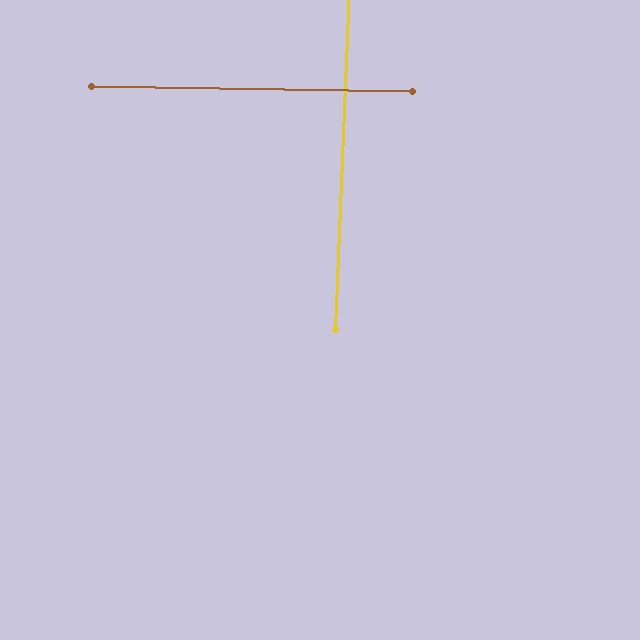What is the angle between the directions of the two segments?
Approximately 89 degrees.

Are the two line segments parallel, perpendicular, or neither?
Perpendicular — they meet at approximately 89°.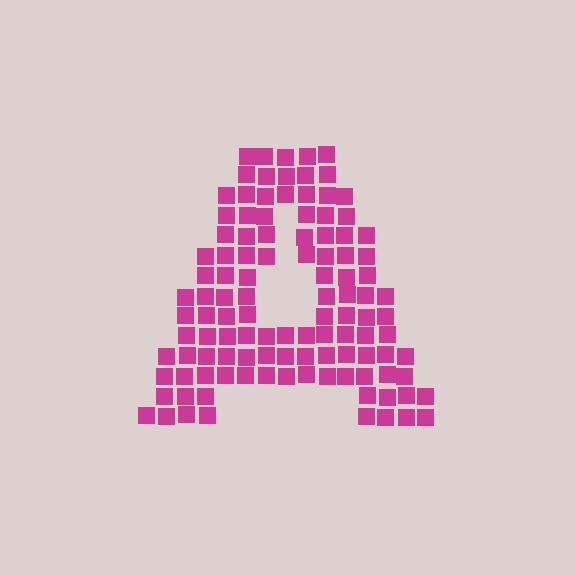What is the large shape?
The large shape is the letter A.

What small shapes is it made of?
It is made of small squares.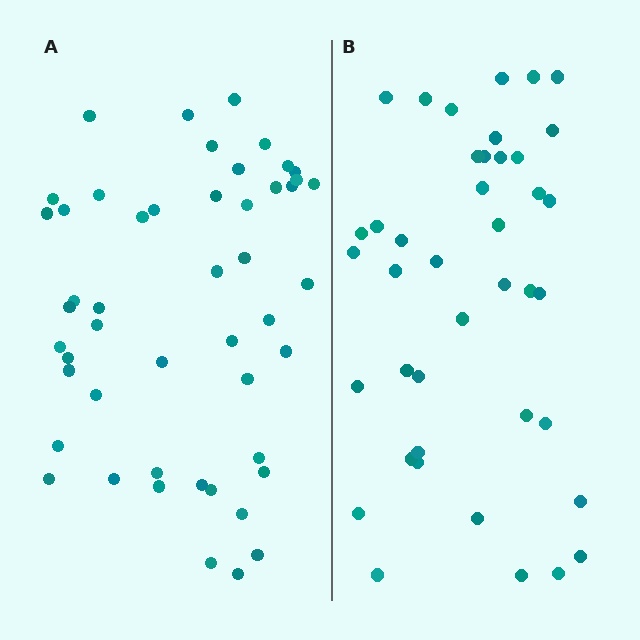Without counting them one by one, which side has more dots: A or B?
Region A (the left region) has more dots.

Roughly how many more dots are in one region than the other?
Region A has roughly 8 or so more dots than region B.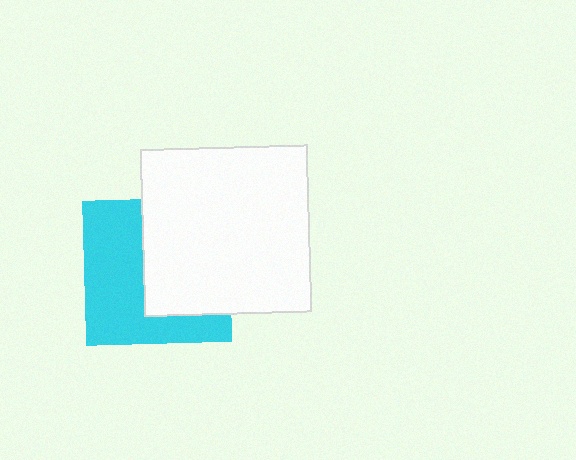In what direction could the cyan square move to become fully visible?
The cyan square could move left. That would shift it out from behind the white square entirely.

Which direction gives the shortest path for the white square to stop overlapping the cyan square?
Moving right gives the shortest separation.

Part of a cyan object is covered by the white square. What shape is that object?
It is a square.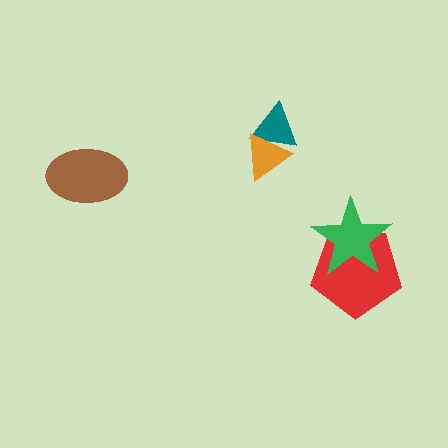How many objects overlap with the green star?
1 object overlaps with the green star.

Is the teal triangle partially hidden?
Yes, it is partially covered by another shape.